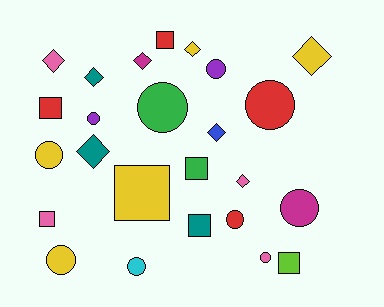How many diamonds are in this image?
There are 8 diamonds.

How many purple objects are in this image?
There are 2 purple objects.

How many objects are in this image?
There are 25 objects.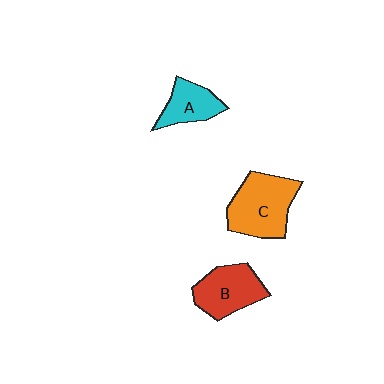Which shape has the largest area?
Shape C (orange).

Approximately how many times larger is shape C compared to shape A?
Approximately 1.7 times.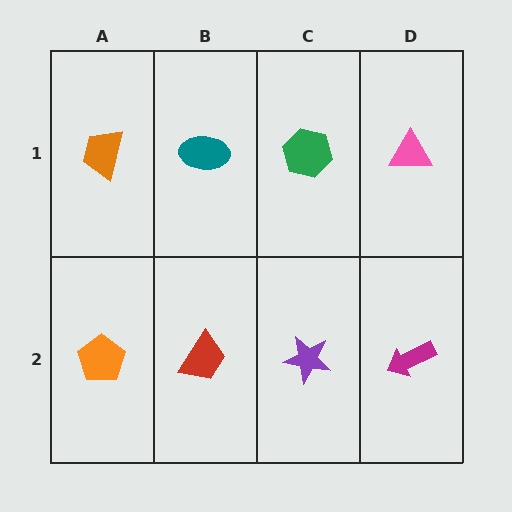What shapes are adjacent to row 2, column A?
An orange trapezoid (row 1, column A), a red trapezoid (row 2, column B).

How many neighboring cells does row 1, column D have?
2.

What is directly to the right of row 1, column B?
A green hexagon.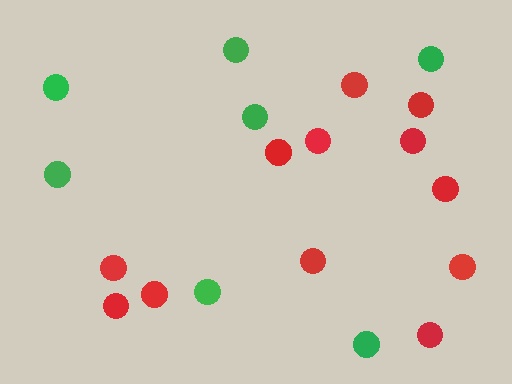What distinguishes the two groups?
There are 2 groups: one group of green circles (7) and one group of red circles (12).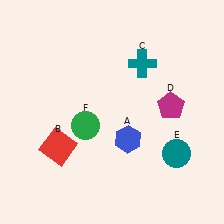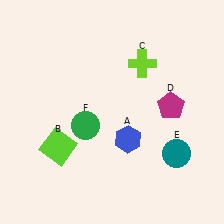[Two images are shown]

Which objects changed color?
B changed from red to lime. C changed from teal to lime.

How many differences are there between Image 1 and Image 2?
There are 2 differences between the two images.